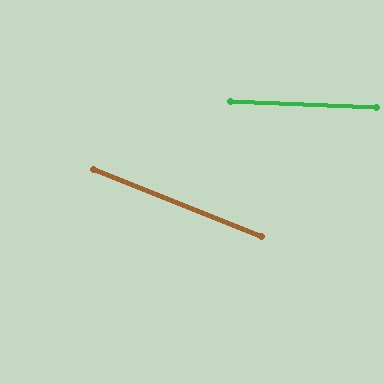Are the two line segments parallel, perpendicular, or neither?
Neither parallel nor perpendicular — they differ by about 19°.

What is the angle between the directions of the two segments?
Approximately 19 degrees.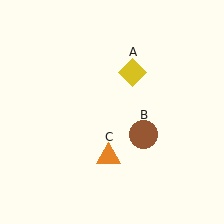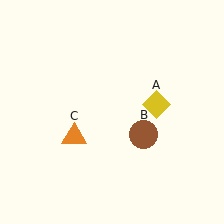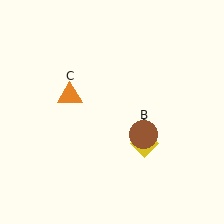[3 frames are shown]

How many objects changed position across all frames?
2 objects changed position: yellow diamond (object A), orange triangle (object C).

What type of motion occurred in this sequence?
The yellow diamond (object A), orange triangle (object C) rotated clockwise around the center of the scene.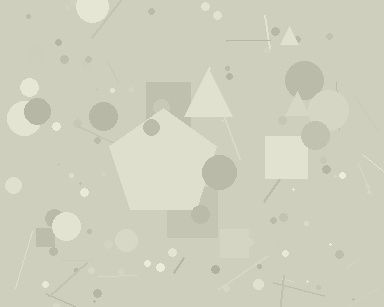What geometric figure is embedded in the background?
A pentagon is embedded in the background.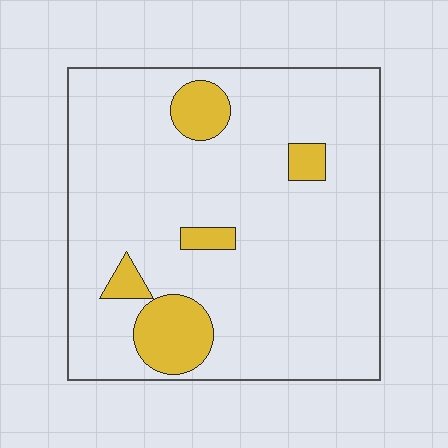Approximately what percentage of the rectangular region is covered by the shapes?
Approximately 10%.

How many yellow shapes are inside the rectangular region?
5.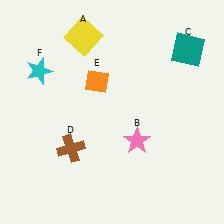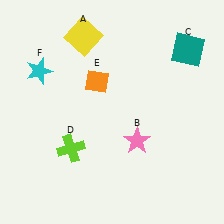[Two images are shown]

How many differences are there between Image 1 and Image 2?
There is 1 difference between the two images.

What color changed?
The cross (D) changed from brown in Image 1 to lime in Image 2.